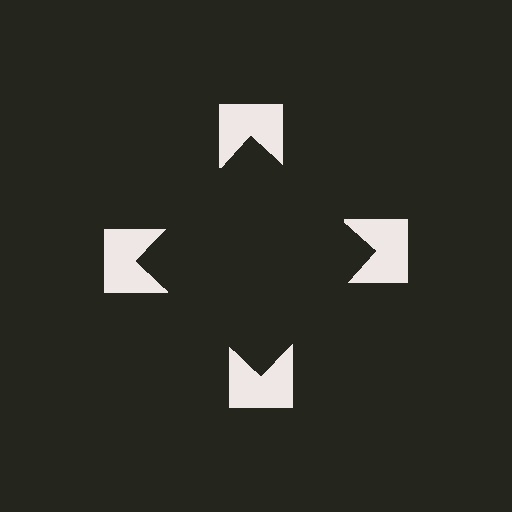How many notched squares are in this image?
There are 4 — one at each vertex of the illusory square.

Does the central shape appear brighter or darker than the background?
It typically appears slightly darker than the background, even though no actual brightness change is drawn.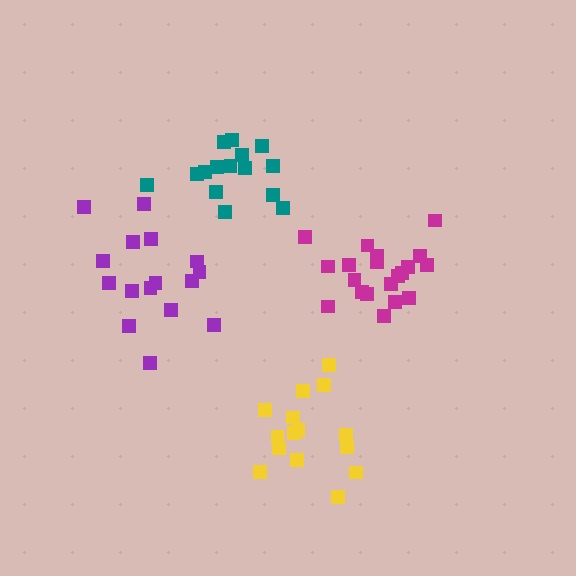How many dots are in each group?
Group 1: 15 dots, Group 2: 20 dots, Group 3: 15 dots, Group 4: 16 dots (66 total).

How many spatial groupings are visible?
There are 4 spatial groupings.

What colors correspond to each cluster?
The clusters are colored: yellow, magenta, teal, purple.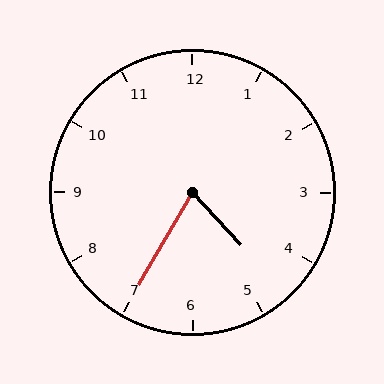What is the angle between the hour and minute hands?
Approximately 72 degrees.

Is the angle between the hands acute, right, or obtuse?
It is acute.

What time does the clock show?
4:35.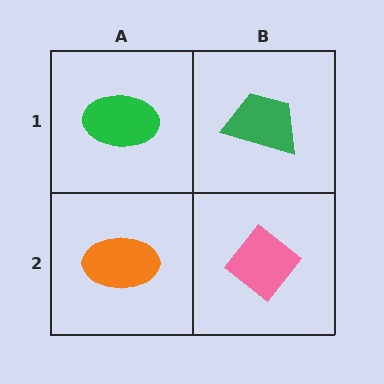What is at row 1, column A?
A green ellipse.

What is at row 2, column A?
An orange ellipse.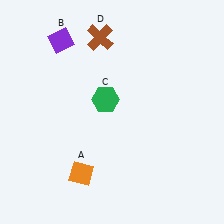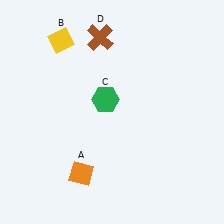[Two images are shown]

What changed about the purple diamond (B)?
In Image 1, B is purple. In Image 2, it changed to yellow.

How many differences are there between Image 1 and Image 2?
There is 1 difference between the two images.